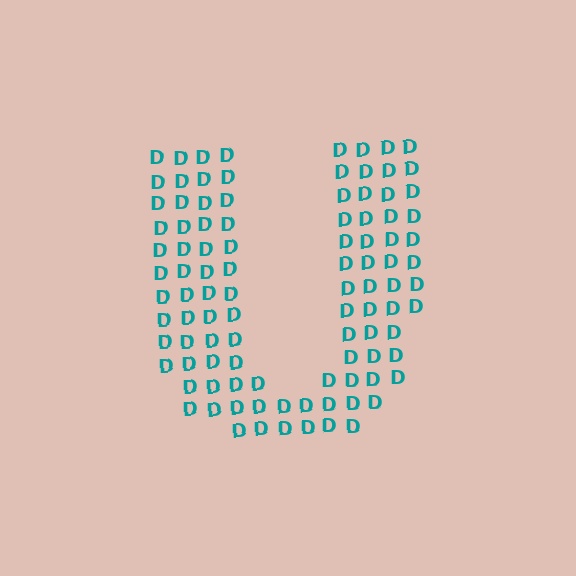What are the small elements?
The small elements are letter D's.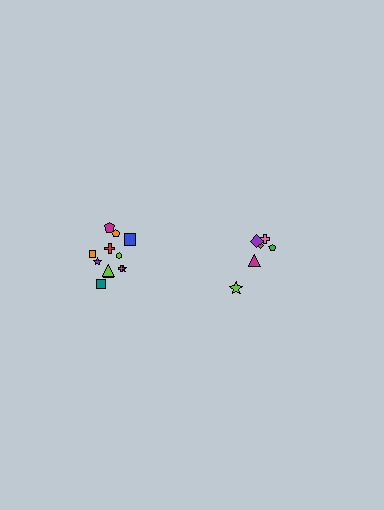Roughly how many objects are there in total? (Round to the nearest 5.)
Roughly 20 objects in total.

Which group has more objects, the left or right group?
The left group.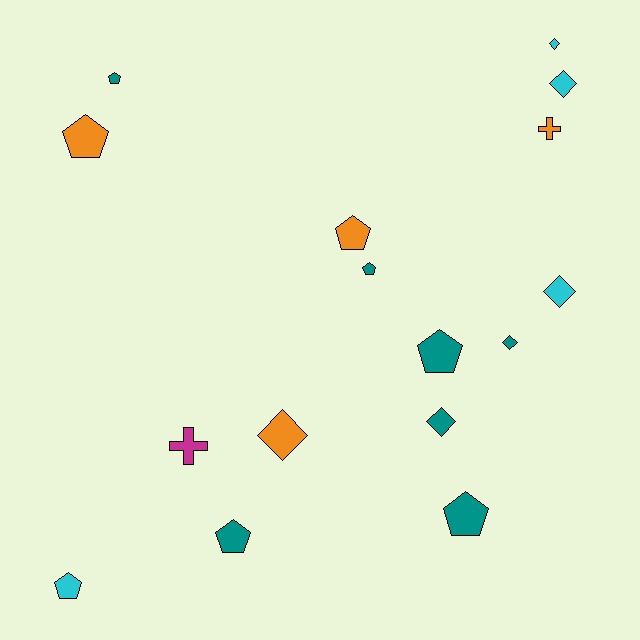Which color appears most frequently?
Teal, with 7 objects.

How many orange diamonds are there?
There is 1 orange diamond.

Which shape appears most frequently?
Pentagon, with 8 objects.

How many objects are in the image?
There are 16 objects.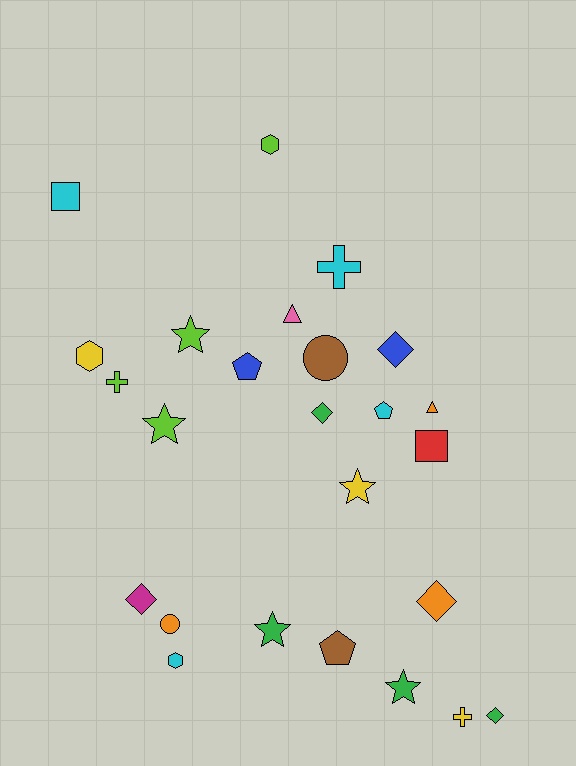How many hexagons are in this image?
There are 3 hexagons.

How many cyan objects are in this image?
There are 4 cyan objects.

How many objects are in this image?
There are 25 objects.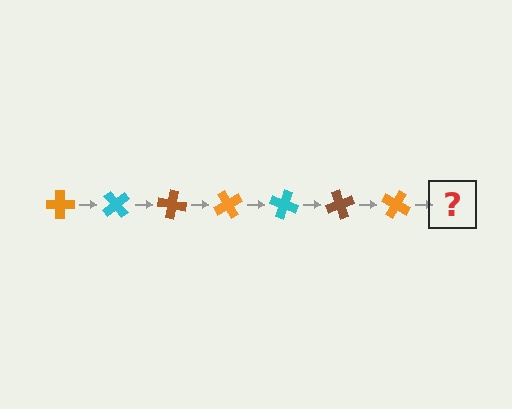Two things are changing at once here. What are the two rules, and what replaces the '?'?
The two rules are that it rotates 50 degrees each step and the color cycles through orange, cyan, and brown. The '?' should be a cyan cross, rotated 350 degrees from the start.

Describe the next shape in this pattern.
It should be a cyan cross, rotated 350 degrees from the start.